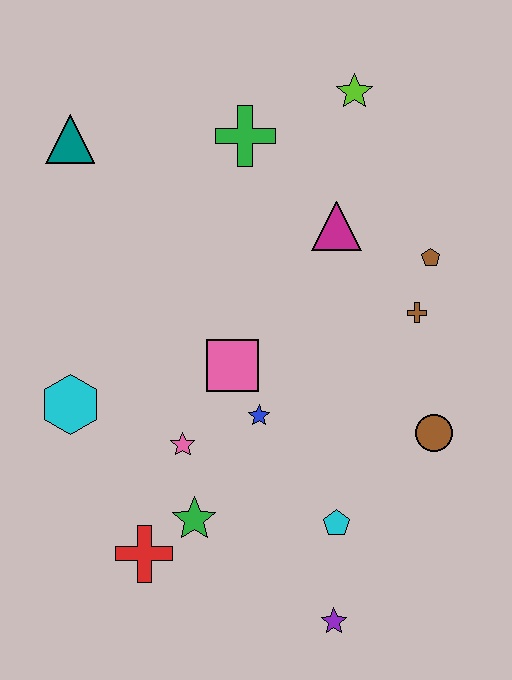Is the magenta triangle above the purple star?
Yes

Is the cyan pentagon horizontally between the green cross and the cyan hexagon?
No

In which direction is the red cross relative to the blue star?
The red cross is below the blue star.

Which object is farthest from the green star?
The lime star is farthest from the green star.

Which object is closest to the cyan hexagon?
The pink star is closest to the cyan hexagon.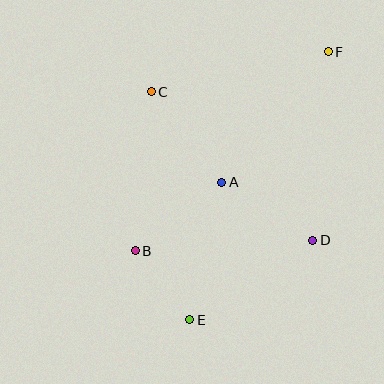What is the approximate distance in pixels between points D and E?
The distance between D and E is approximately 147 pixels.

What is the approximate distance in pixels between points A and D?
The distance between A and D is approximately 108 pixels.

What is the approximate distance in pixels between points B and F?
The distance between B and F is approximately 277 pixels.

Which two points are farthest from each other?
Points E and F are farthest from each other.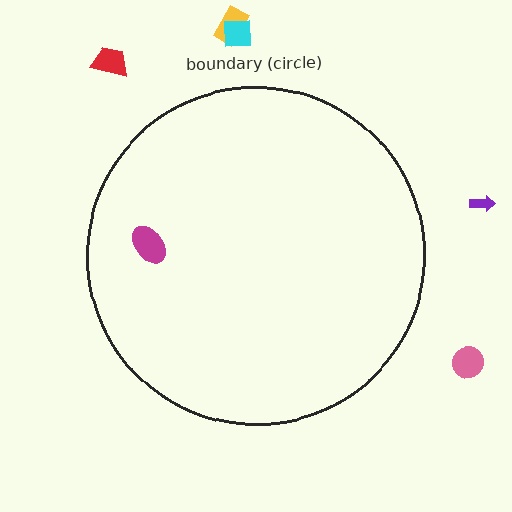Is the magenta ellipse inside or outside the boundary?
Inside.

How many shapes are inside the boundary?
1 inside, 5 outside.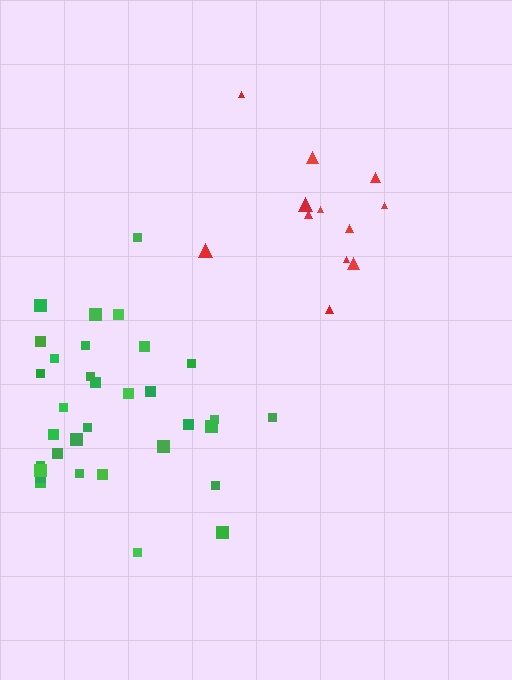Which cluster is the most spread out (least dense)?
Red.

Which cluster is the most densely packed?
Green.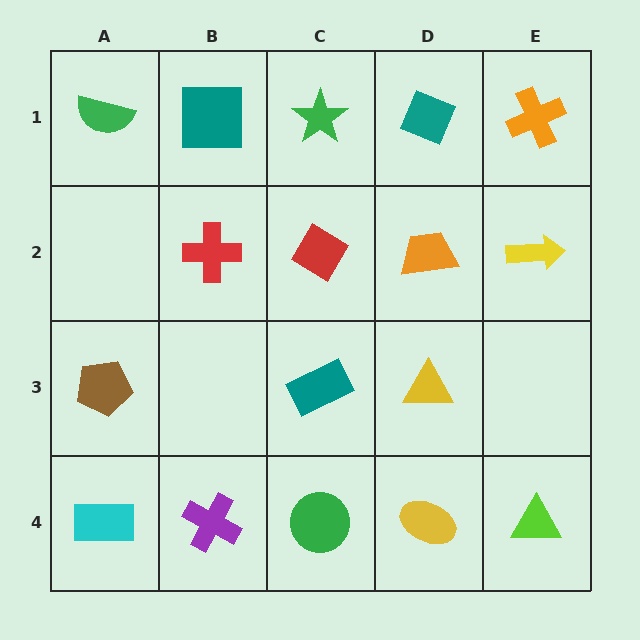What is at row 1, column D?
A teal diamond.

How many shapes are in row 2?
4 shapes.